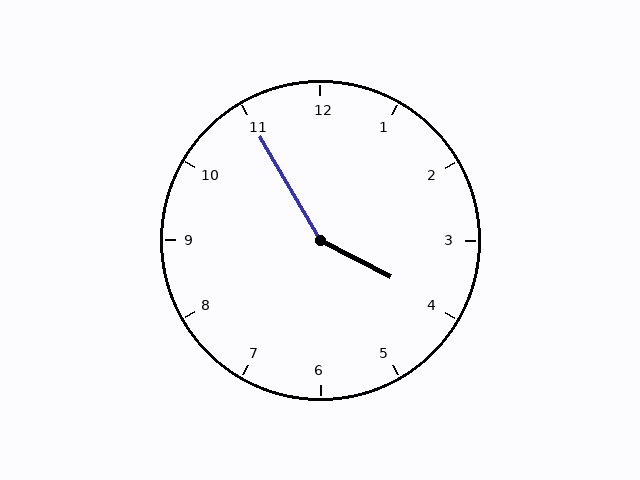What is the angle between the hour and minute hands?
Approximately 148 degrees.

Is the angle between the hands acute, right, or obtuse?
It is obtuse.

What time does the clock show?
3:55.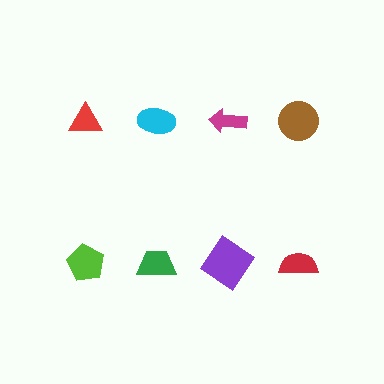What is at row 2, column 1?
A lime pentagon.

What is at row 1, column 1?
A red triangle.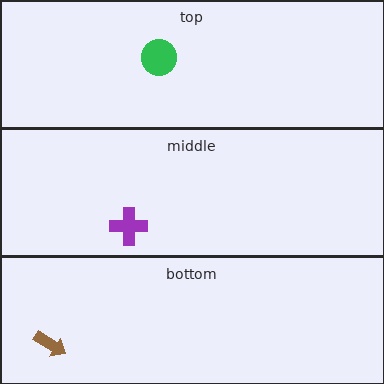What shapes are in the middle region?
The purple cross.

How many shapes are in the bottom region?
1.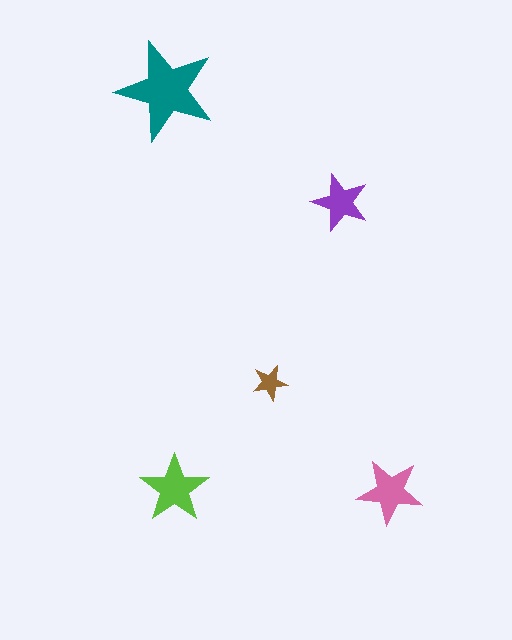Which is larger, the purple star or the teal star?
The teal one.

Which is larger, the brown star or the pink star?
The pink one.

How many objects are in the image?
There are 5 objects in the image.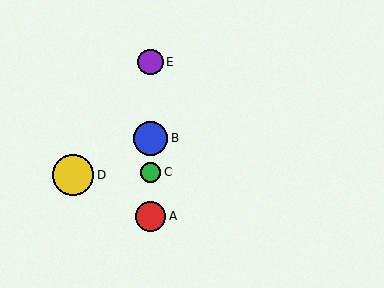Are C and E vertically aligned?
Yes, both are at x≈150.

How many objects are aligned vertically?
4 objects (A, B, C, E) are aligned vertically.